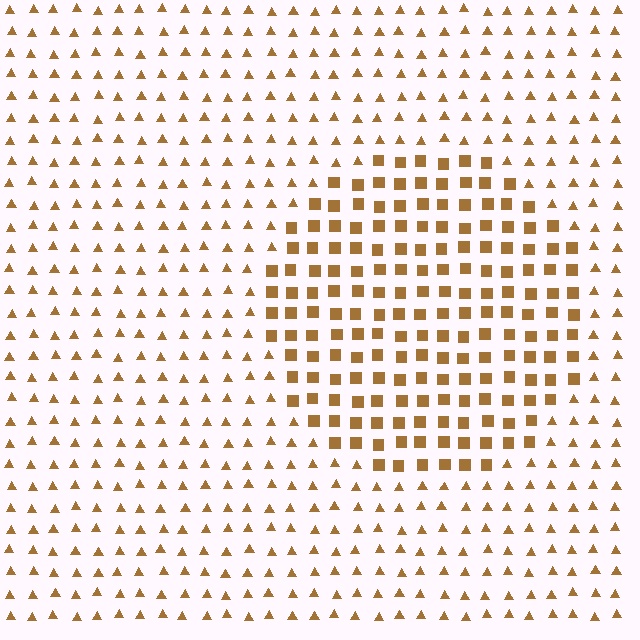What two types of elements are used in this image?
The image uses squares inside the circle region and triangles outside it.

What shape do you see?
I see a circle.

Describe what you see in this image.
The image is filled with small brown elements arranged in a uniform grid. A circle-shaped region contains squares, while the surrounding area contains triangles. The boundary is defined purely by the change in element shape.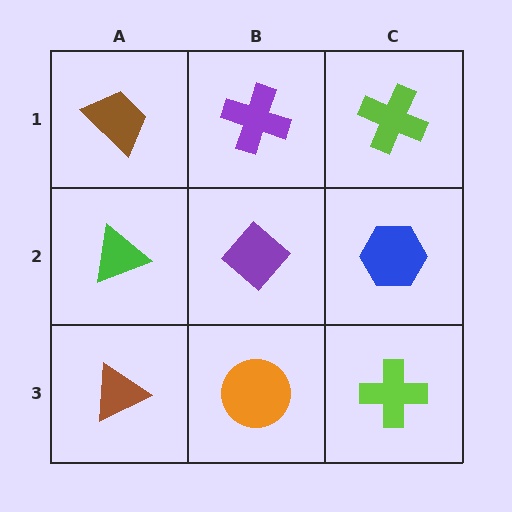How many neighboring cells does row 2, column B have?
4.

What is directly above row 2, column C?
A lime cross.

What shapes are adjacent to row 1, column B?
A purple diamond (row 2, column B), a brown trapezoid (row 1, column A), a lime cross (row 1, column C).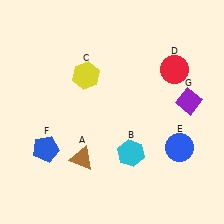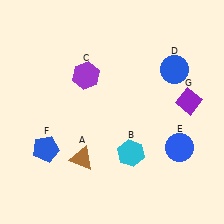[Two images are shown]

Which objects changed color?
C changed from yellow to purple. D changed from red to blue.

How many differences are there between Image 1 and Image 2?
There are 2 differences between the two images.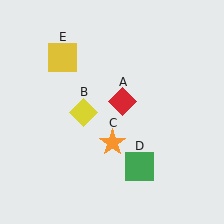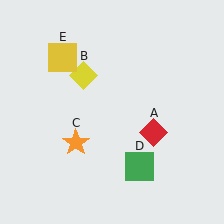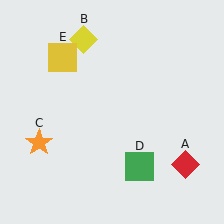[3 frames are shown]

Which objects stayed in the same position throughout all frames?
Green square (object D) and yellow square (object E) remained stationary.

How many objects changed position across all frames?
3 objects changed position: red diamond (object A), yellow diamond (object B), orange star (object C).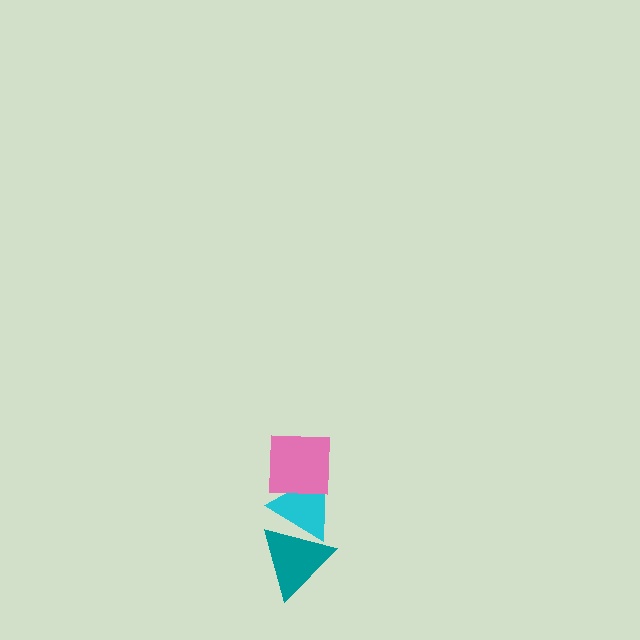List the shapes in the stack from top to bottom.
From top to bottom: the pink square, the cyan triangle, the teal triangle.